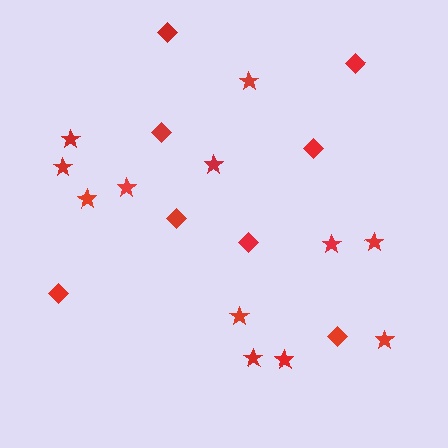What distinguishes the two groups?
There are 2 groups: one group of diamonds (8) and one group of stars (12).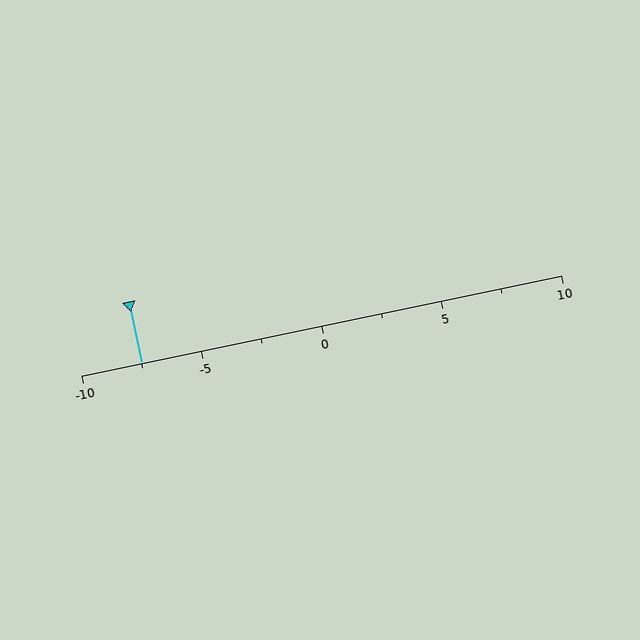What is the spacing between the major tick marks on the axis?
The major ticks are spaced 5 apart.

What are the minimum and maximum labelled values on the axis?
The axis runs from -10 to 10.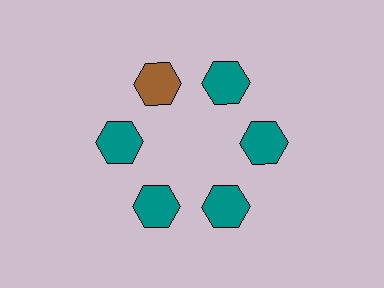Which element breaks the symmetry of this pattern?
The brown hexagon at roughly the 11 o'clock position breaks the symmetry. All other shapes are teal hexagons.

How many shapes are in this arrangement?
There are 6 shapes arranged in a ring pattern.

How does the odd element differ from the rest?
It has a different color: brown instead of teal.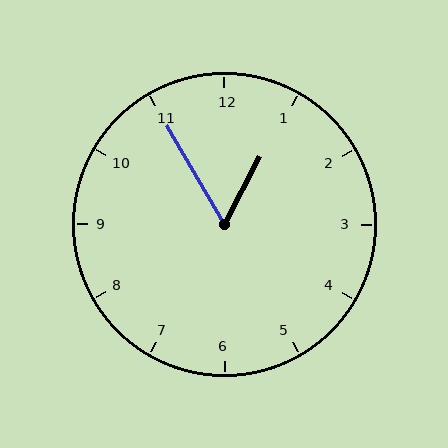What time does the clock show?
12:55.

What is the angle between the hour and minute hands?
Approximately 58 degrees.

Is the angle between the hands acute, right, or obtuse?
It is acute.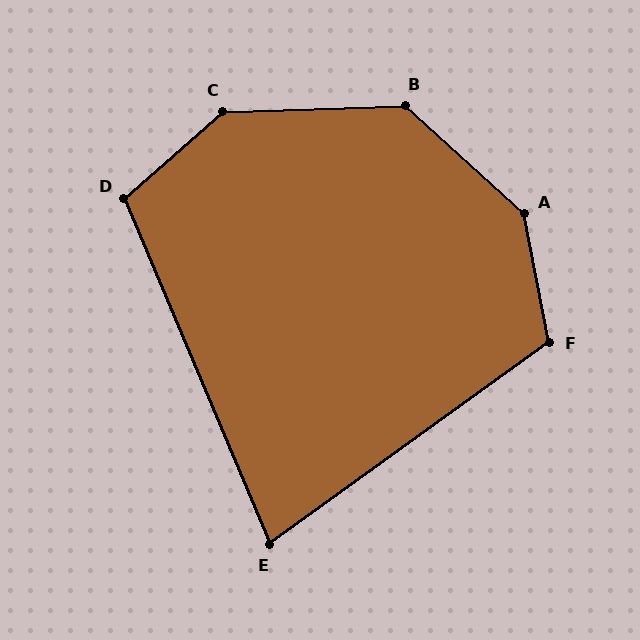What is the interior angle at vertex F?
Approximately 115 degrees (obtuse).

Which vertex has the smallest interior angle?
E, at approximately 77 degrees.